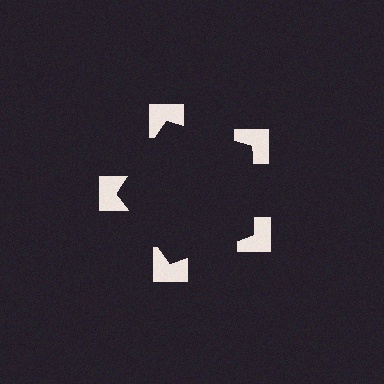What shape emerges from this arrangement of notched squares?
An illusory pentagon — its edges are inferred from the aligned wedge cuts in the notched squares, not physically drawn.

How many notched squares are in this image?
There are 5 — one at each vertex of the illusory pentagon.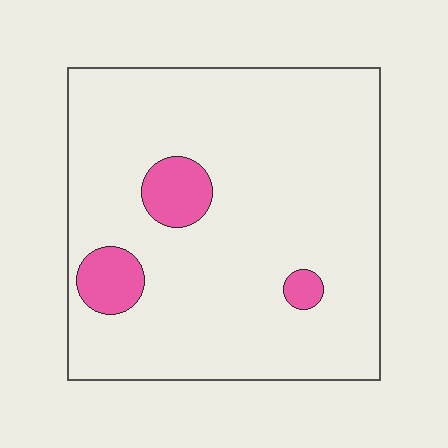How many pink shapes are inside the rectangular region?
3.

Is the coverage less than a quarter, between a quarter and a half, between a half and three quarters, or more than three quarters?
Less than a quarter.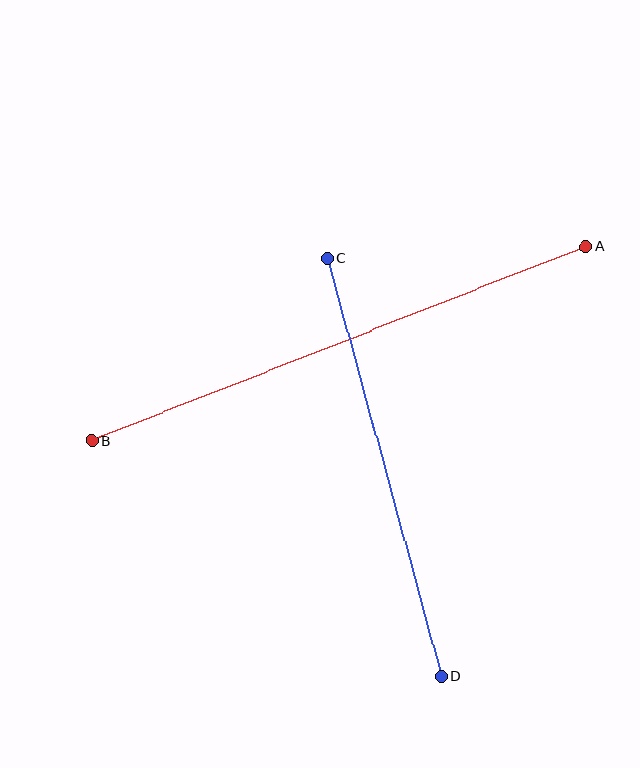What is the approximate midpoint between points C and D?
The midpoint is at approximately (384, 467) pixels.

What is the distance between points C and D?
The distance is approximately 433 pixels.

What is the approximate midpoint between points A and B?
The midpoint is at approximately (339, 344) pixels.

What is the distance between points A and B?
The distance is approximately 531 pixels.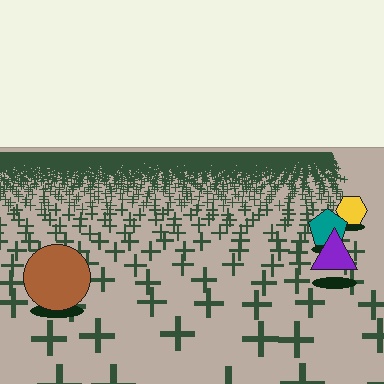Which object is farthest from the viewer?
The yellow hexagon is farthest from the viewer. It appears smaller and the ground texture around it is denser.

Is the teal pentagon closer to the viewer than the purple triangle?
No. The purple triangle is closer — you can tell from the texture gradient: the ground texture is coarser near it.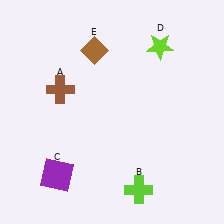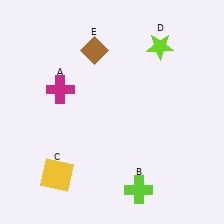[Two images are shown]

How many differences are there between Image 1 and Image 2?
There are 2 differences between the two images.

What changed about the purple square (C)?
In Image 1, C is purple. In Image 2, it changed to yellow.